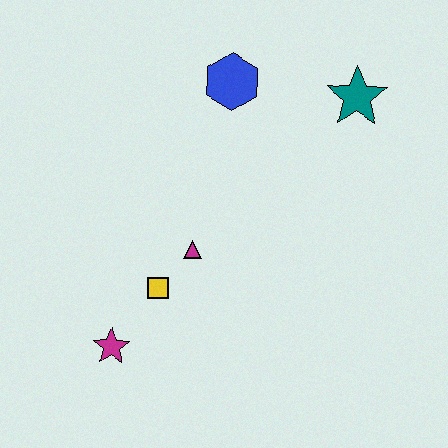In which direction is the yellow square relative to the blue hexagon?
The yellow square is below the blue hexagon.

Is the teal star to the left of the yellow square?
No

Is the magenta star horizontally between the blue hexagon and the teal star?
No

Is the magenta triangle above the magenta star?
Yes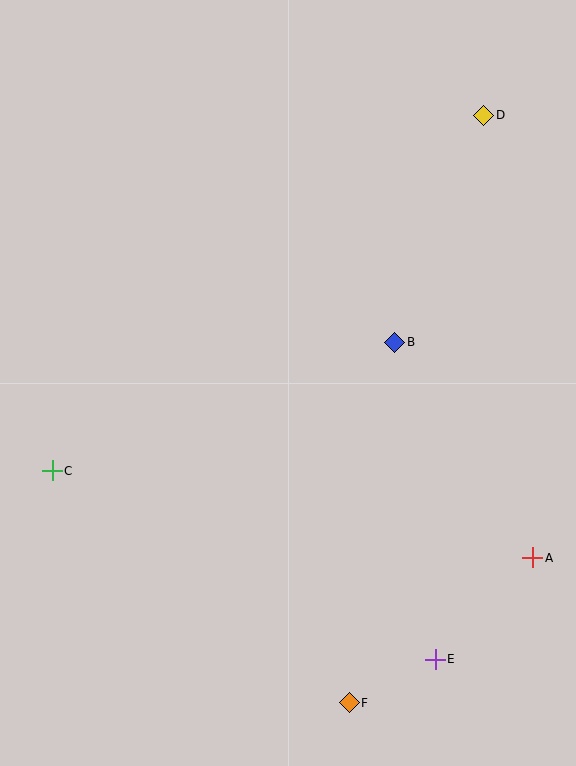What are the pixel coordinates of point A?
Point A is at (533, 558).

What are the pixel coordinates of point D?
Point D is at (484, 115).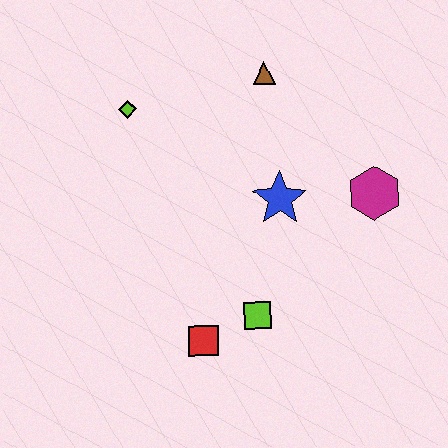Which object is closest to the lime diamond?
The brown triangle is closest to the lime diamond.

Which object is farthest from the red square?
The brown triangle is farthest from the red square.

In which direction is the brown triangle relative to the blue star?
The brown triangle is above the blue star.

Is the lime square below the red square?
No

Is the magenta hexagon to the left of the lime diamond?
No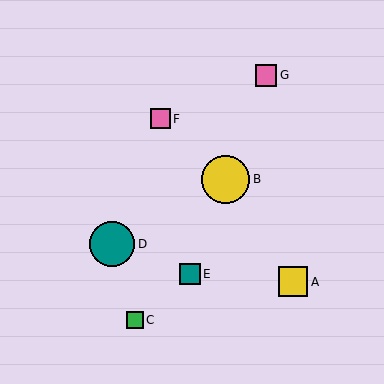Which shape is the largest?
The yellow circle (labeled B) is the largest.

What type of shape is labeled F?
Shape F is a pink square.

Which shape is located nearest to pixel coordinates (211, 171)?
The yellow circle (labeled B) at (226, 179) is nearest to that location.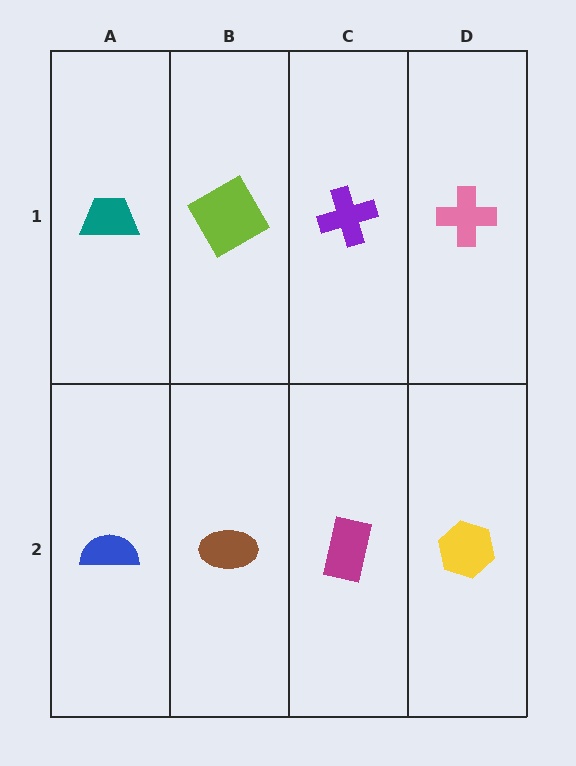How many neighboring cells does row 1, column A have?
2.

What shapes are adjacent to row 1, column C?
A magenta rectangle (row 2, column C), a lime square (row 1, column B), a pink cross (row 1, column D).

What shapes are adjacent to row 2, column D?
A pink cross (row 1, column D), a magenta rectangle (row 2, column C).